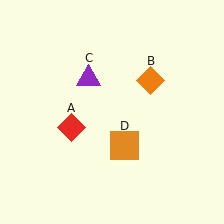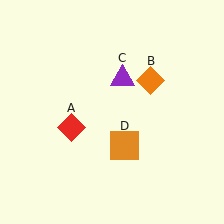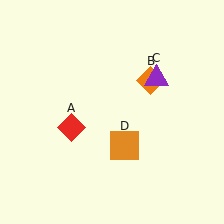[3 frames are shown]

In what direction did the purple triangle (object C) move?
The purple triangle (object C) moved right.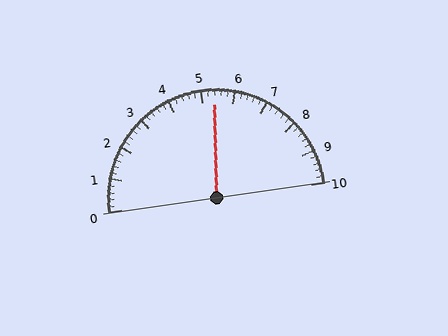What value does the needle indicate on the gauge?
The needle indicates approximately 5.4.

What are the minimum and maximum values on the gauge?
The gauge ranges from 0 to 10.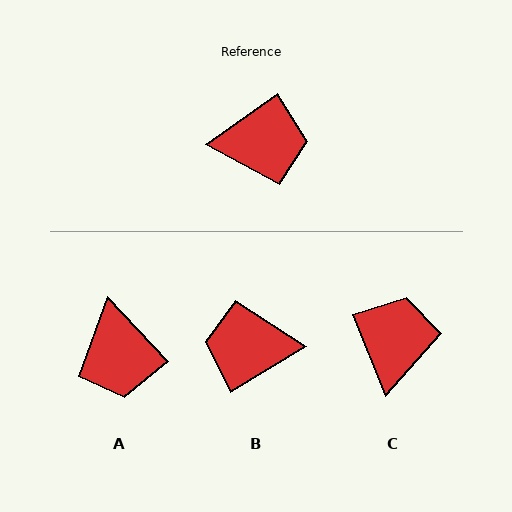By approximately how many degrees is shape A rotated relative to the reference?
Approximately 82 degrees clockwise.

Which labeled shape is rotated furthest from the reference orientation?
B, about 175 degrees away.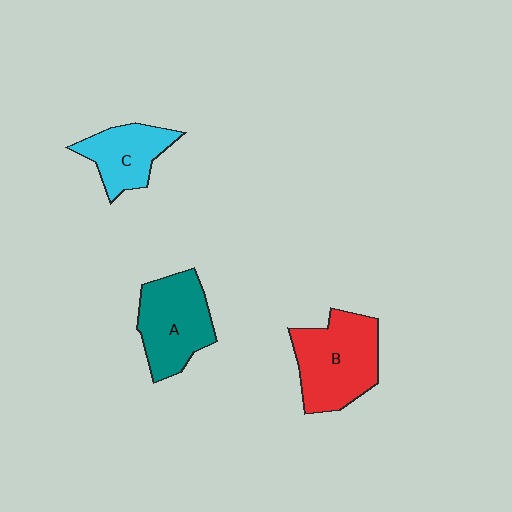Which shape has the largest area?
Shape B (red).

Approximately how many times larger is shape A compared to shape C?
Approximately 1.3 times.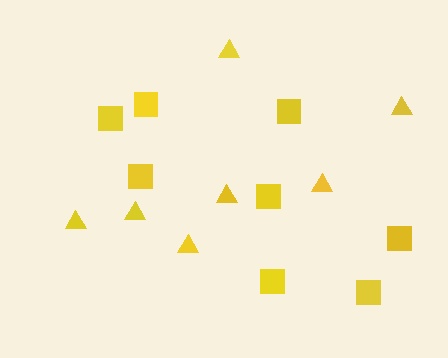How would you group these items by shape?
There are 2 groups: one group of triangles (7) and one group of squares (8).